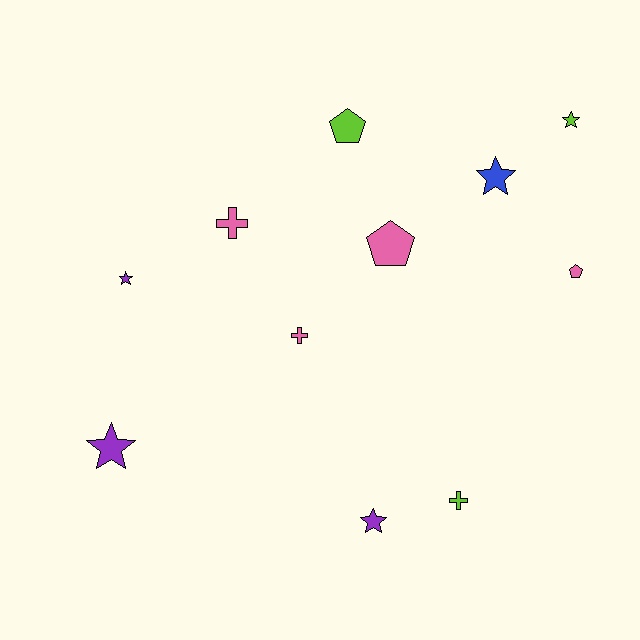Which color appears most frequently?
Pink, with 4 objects.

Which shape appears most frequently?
Star, with 5 objects.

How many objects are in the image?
There are 11 objects.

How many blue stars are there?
There is 1 blue star.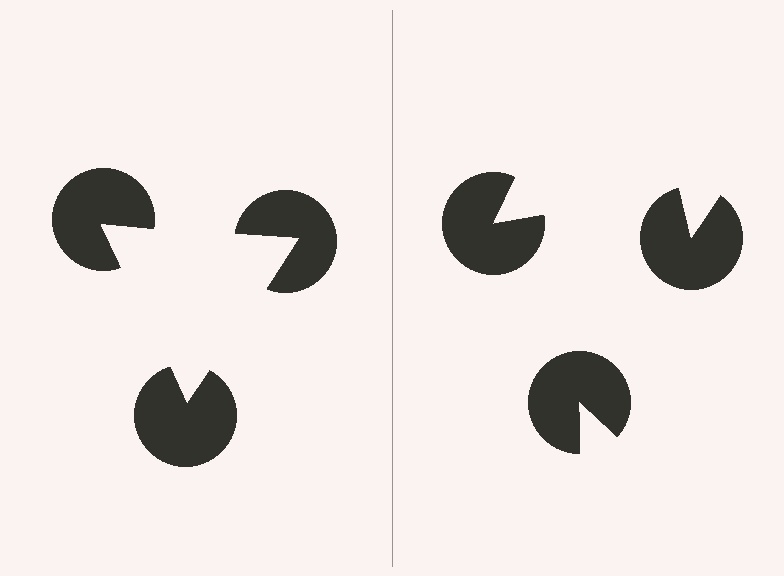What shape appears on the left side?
An illusory triangle.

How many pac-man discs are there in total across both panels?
6 — 3 on each side.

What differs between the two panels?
The pac-man discs are positioned identically on both sides; only the wedge orientations differ. On the left they align to a triangle; on the right they are misaligned.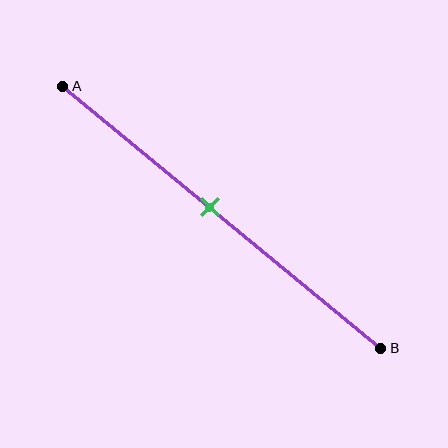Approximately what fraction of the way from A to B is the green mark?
The green mark is approximately 45% of the way from A to B.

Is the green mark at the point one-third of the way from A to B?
No, the mark is at about 45% from A, not at the 33% one-third point.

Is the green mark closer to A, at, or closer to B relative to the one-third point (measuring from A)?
The green mark is closer to point B than the one-third point of segment AB.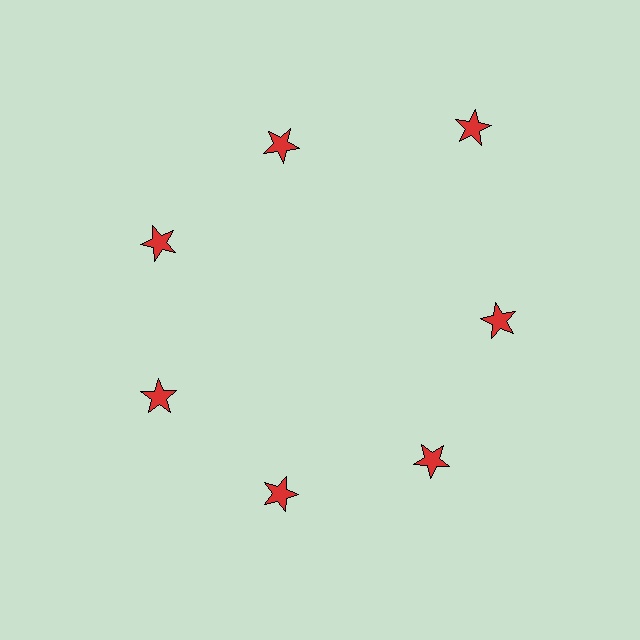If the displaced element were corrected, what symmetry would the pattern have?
It would have 7-fold rotational symmetry — the pattern would map onto itself every 51 degrees.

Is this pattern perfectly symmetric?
No. The 7 red stars are arranged in a ring, but one element near the 1 o'clock position is pushed outward from the center, breaking the 7-fold rotational symmetry.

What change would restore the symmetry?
The symmetry would be restored by moving it inward, back onto the ring so that all 7 stars sit at equal angles and equal distance from the center.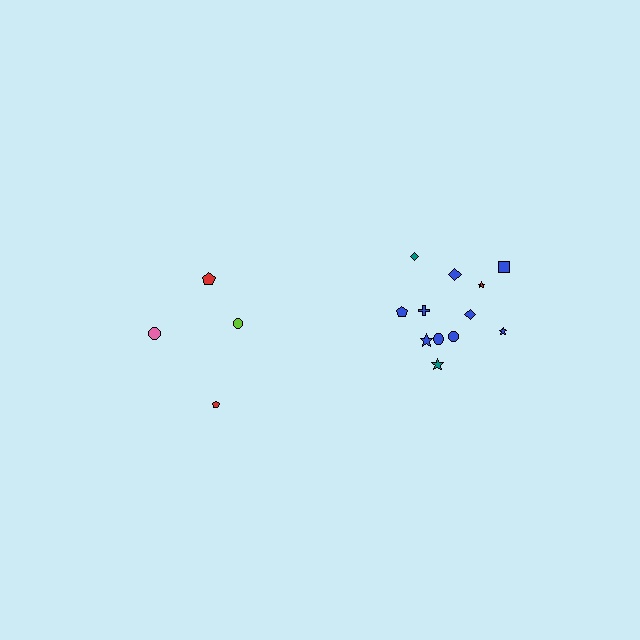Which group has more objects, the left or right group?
The right group.